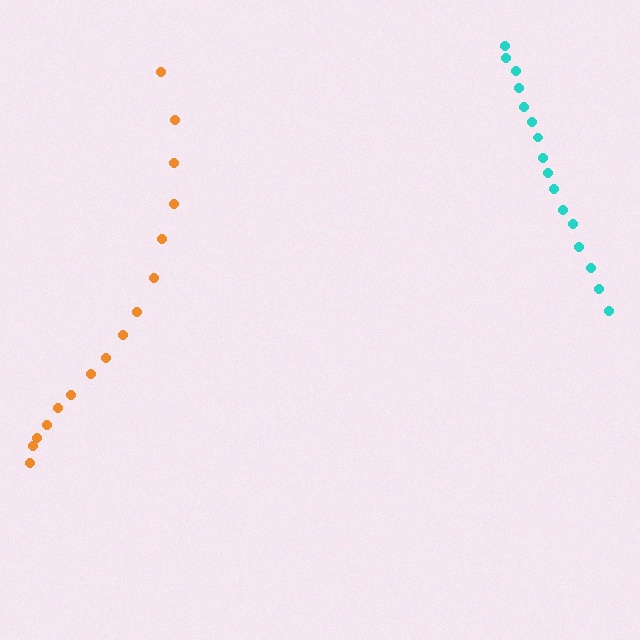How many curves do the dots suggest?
There are 2 distinct paths.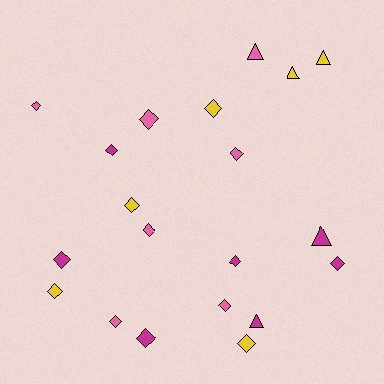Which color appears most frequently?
Pink, with 7 objects.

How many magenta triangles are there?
There are 2 magenta triangles.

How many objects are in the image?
There are 20 objects.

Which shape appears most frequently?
Diamond, with 15 objects.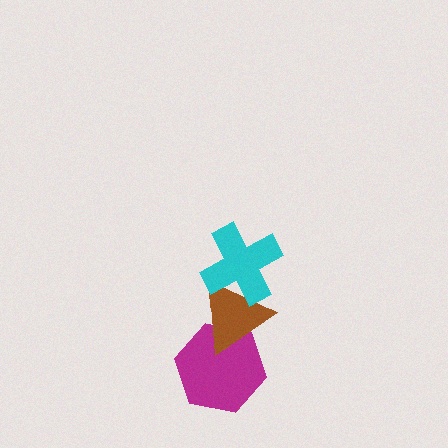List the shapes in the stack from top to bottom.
From top to bottom: the cyan cross, the brown triangle, the magenta hexagon.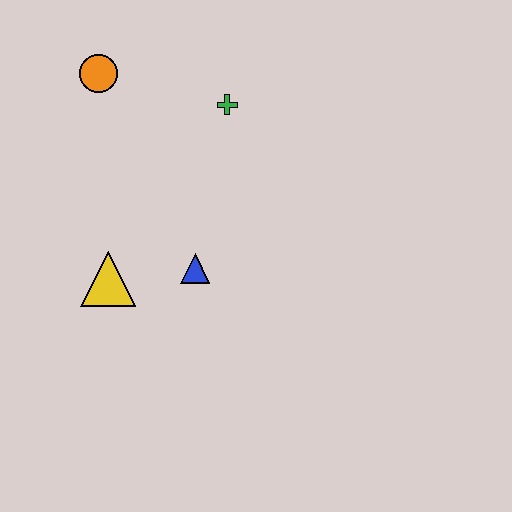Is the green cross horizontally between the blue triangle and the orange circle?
No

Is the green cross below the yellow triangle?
No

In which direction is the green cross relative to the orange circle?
The green cross is to the right of the orange circle.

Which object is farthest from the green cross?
The yellow triangle is farthest from the green cross.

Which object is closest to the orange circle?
The green cross is closest to the orange circle.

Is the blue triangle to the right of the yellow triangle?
Yes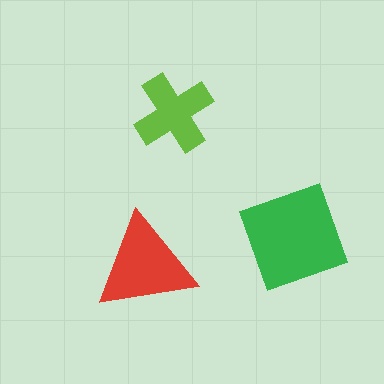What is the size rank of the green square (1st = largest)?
1st.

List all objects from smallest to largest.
The lime cross, the red triangle, the green square.